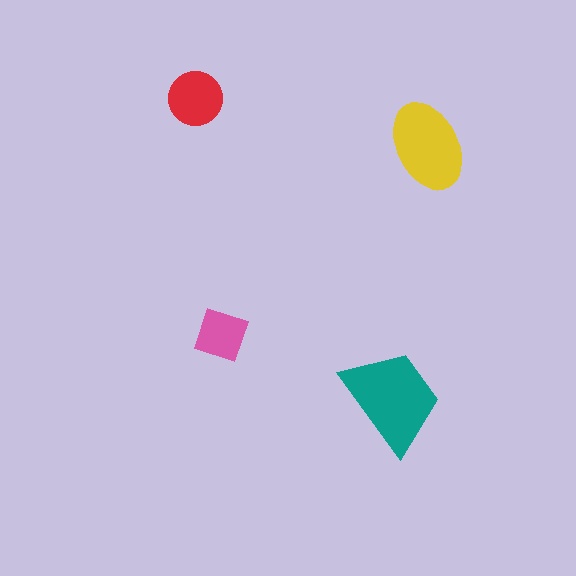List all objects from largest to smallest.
The teal trapezoid, the yellow ellipse, the red circle, the pink square.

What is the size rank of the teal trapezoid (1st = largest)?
1st.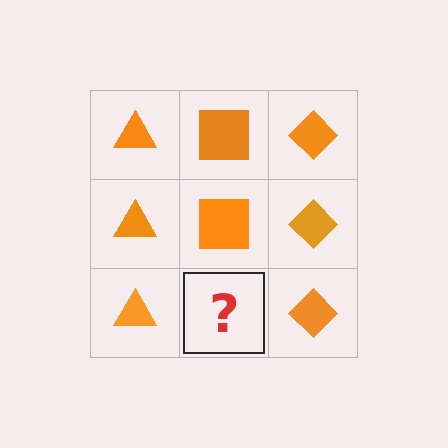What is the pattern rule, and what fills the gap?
The rule is that each column has a consistent shape. The gap should be filled with an orange square.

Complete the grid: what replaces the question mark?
The question mark should be replaced with an orange square.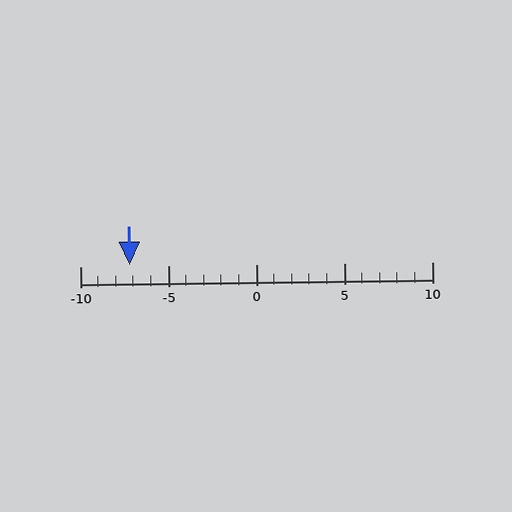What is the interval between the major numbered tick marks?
The major tick marks are spaced 5 units apart.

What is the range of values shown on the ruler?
The ruler shows values from -10 to 10.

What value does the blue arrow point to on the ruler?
The blue arrow points to approximately -7.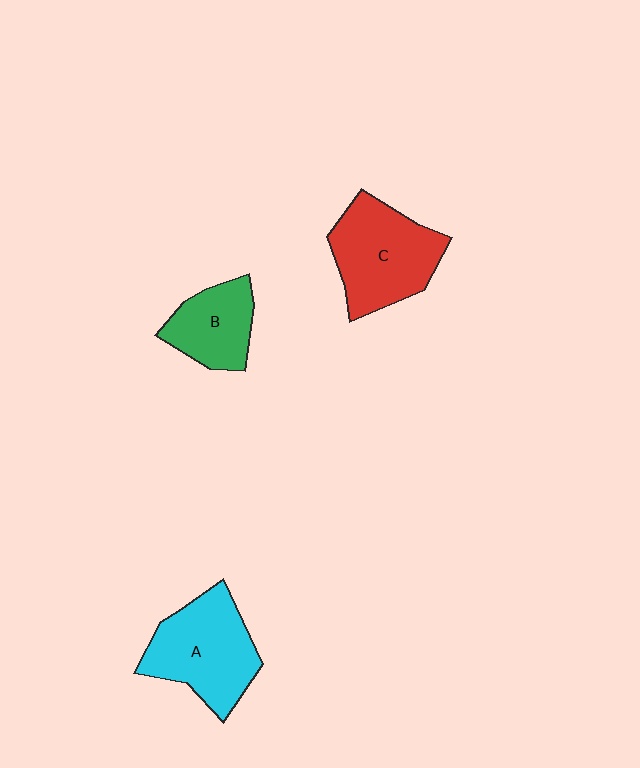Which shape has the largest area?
Shape A (cyan).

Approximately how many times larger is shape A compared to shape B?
Approximately 1.6 times.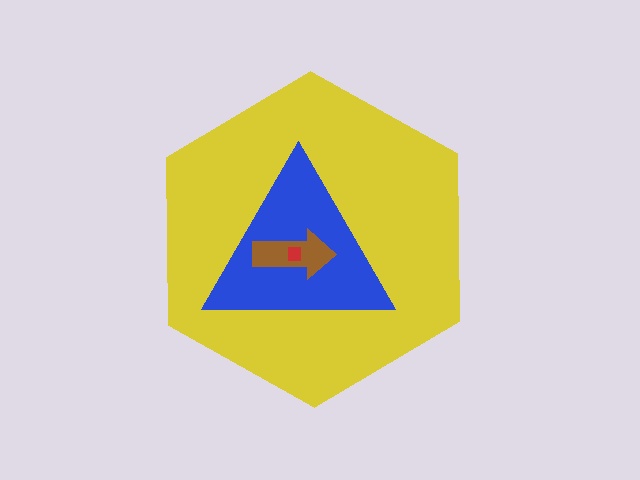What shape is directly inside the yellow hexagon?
The blue triangle.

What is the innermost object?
The red square.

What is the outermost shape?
The yellow hexagon.